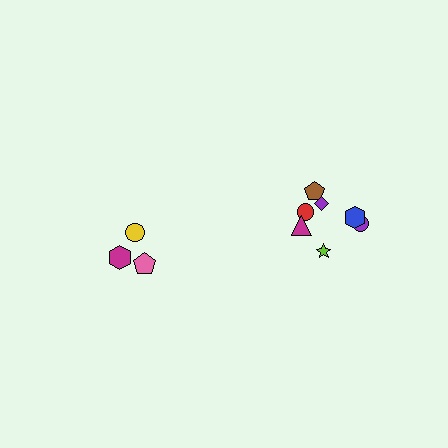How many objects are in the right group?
There are 7 objects.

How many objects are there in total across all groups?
There are 10 objects.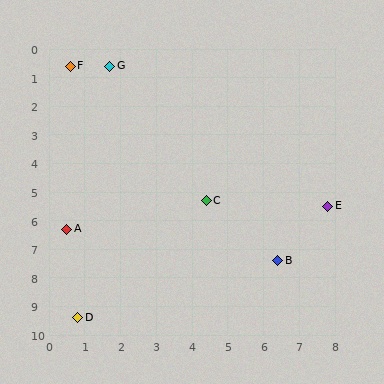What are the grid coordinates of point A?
Point A is at approximately (0.5, 6.3).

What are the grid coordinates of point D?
Point D is at approximately (0.8, 9.4).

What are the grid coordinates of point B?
Point B is at approximately (6.4, 7.4).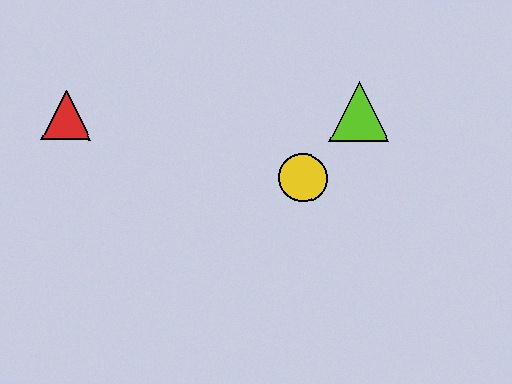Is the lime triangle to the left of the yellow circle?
No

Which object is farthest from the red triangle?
The lime triangle is farthest from the red triangle.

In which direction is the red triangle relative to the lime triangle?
The red triangle is to the left of the lime triangle.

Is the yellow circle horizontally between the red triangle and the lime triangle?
Yes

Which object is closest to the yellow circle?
The lime triangle is closest to the yellow circle.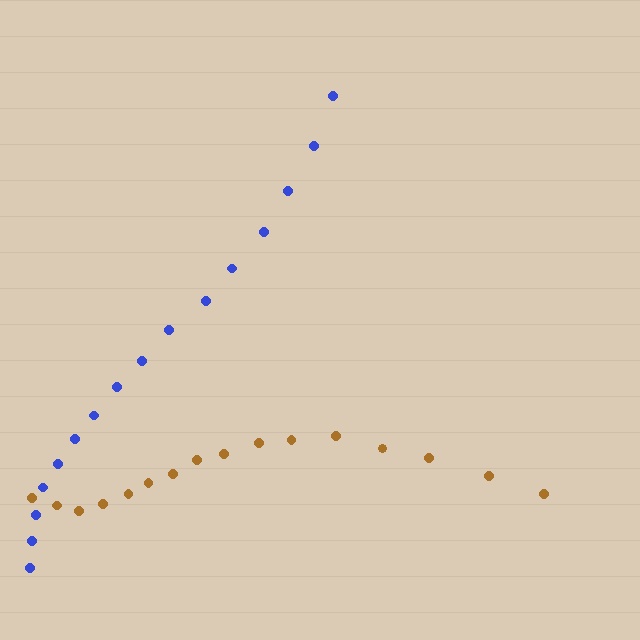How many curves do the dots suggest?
There are 2 distinct paths.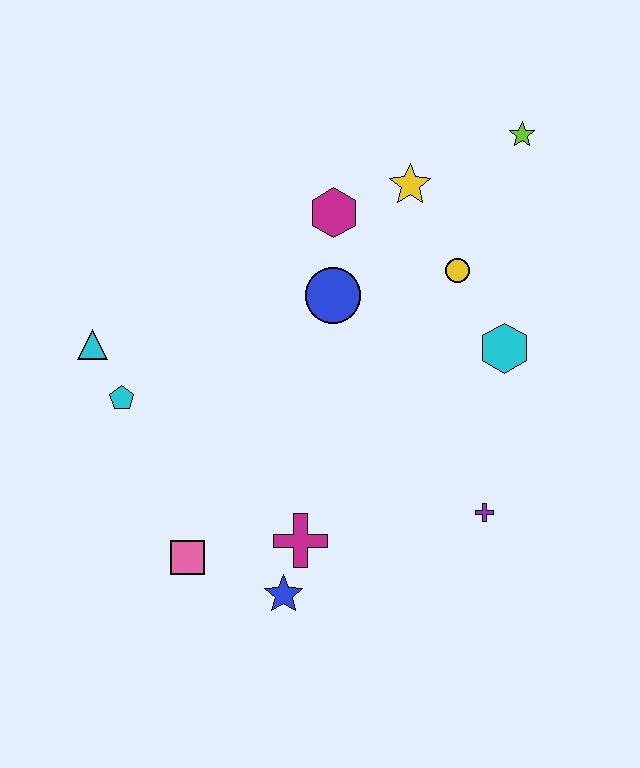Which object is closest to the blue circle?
The magenta hexagon is closest to the blue circle.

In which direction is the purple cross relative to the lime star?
The purple cross is below the lime star.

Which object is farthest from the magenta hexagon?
The blue star is farthest from the magenta hexagon.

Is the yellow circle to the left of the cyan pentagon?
No